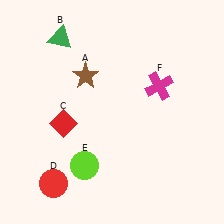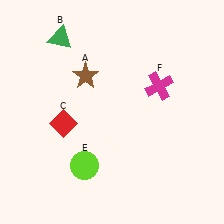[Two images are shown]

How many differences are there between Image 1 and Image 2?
There is 1 difference between the two images.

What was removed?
The red circle (D) was removed in Image 2.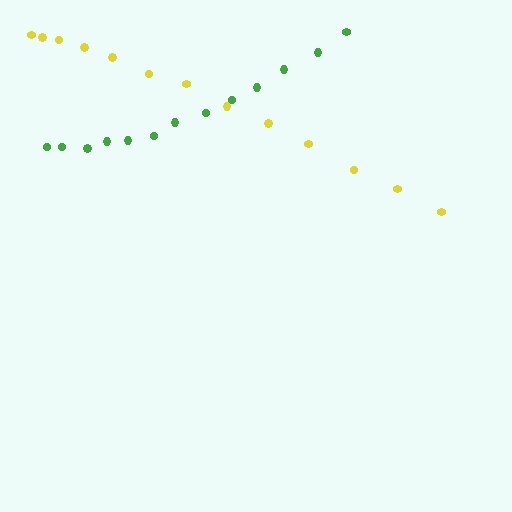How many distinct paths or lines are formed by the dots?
There are 2 distinct paths.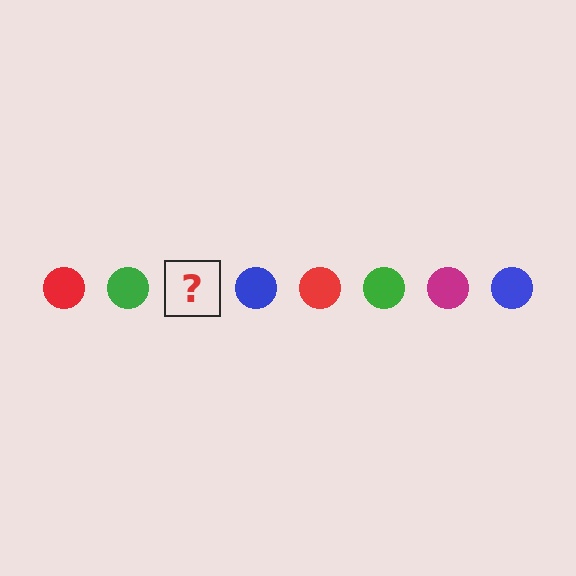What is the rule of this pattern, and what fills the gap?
The rule is that the pattern cycles through red, green, magenta, blue circles. The gap should be filled with a magenta circle.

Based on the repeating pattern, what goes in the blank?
The blank should be a magenta circle.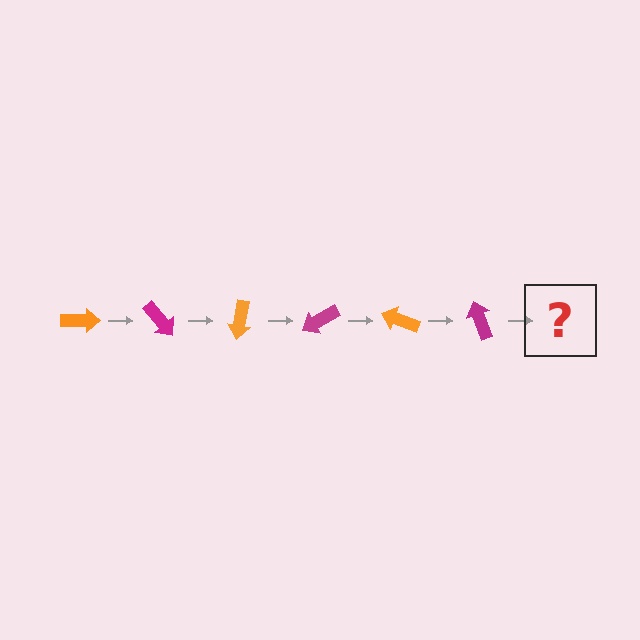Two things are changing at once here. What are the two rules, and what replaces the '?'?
The two rules are that it rotates 50 degrees each step and the color cycles through orange and magenta. The '?' should be an orange arrow, rotated 300 degrees from the start.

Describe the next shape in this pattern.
It should be an orange arrow, rotated 300 degrees from the start.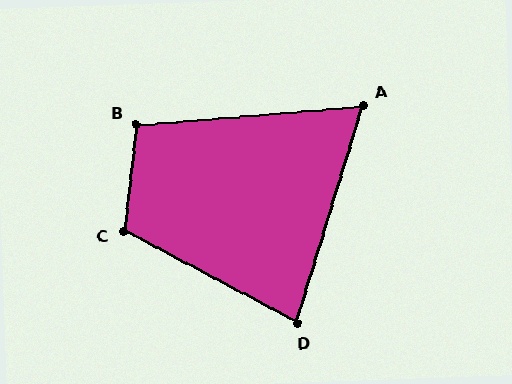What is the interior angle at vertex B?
Approximately 101 degrees (obtuse).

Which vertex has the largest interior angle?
C, at approximately 112 degrees.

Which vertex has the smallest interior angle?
A, at approximately 68 degrees.